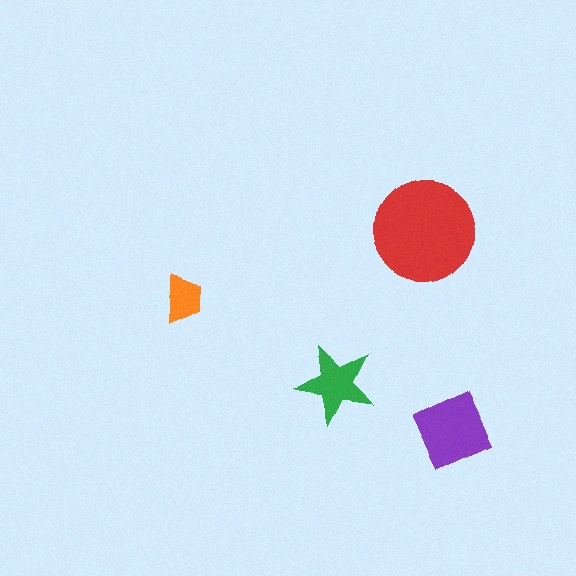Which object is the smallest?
The orange trapezoid.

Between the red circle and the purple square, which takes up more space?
The red circle.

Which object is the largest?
The red circle.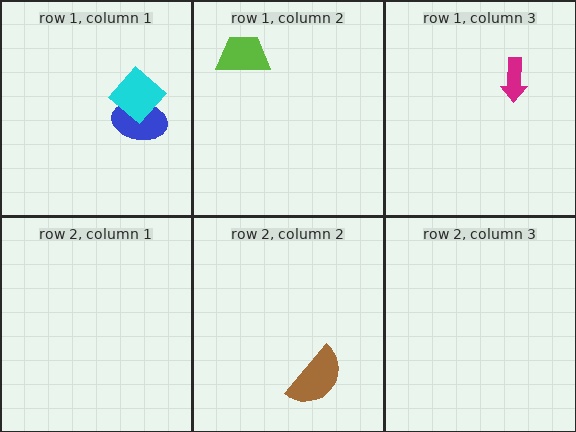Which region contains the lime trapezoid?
The row 1, column 2 region.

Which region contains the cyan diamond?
The row 1, column 1 region.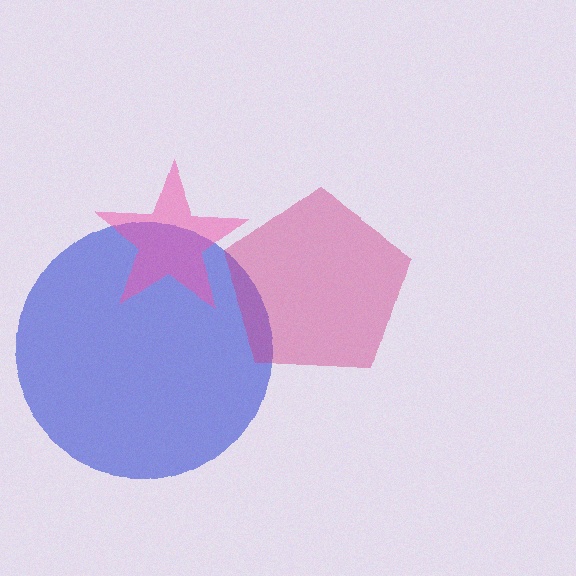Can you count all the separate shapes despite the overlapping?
Yes, there are 3 separate shapes.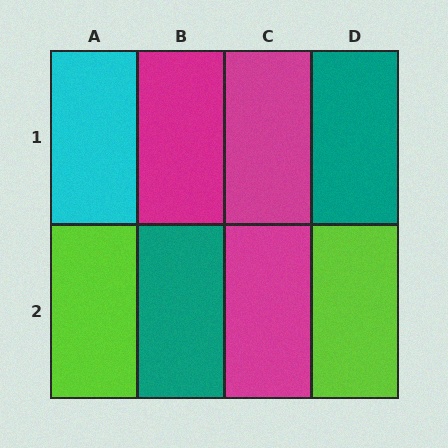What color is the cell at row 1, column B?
Magenta.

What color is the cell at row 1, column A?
Cyan.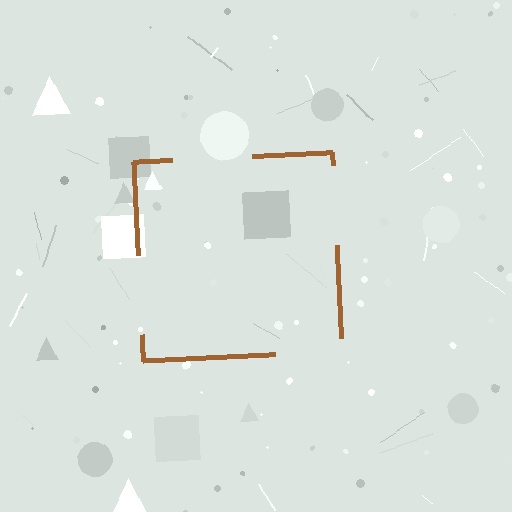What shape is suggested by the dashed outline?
The dashed outline suggests a square.